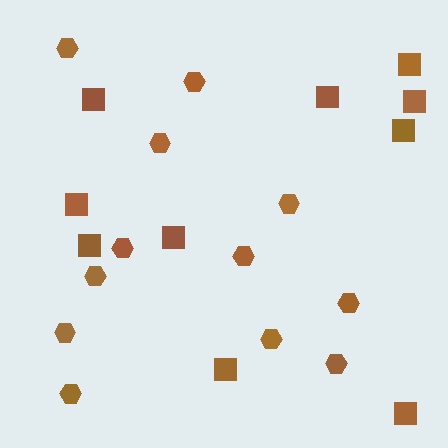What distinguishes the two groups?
There are 2 groups: one group of hexagons (12) and one group of squares (10).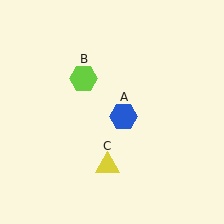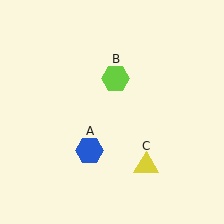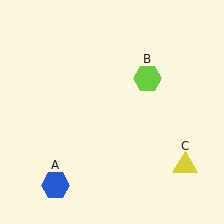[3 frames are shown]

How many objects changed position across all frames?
3 objects changed position: blue hexagon (object A), lime hexagon (object B), yellow triangle (object C).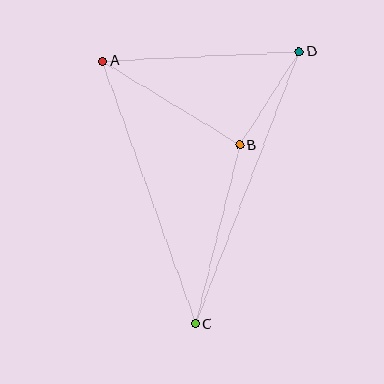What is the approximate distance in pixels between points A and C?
The distance between A and C is approximately 279 pixels.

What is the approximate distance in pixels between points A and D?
The distance between A and D is approximately 197 pixels.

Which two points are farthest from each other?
Points C and D are farthest from each other.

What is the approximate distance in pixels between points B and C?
The distance between B and C is approximately 184 pixels.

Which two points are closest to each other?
Points B and D are closest to each other.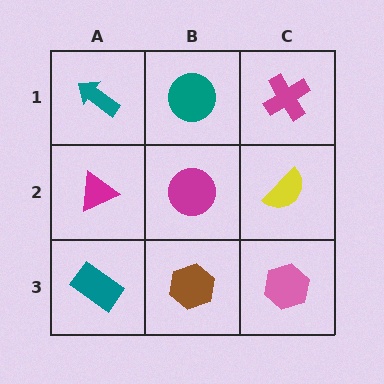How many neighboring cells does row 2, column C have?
3.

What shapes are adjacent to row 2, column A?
A teal arrow (row 1, column A), a teal rectangle (row 3, column A), a magenta circle (row 2, column B).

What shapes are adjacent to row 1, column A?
A magenta triangle (row 2, column A), a teal circle (row 1, column B).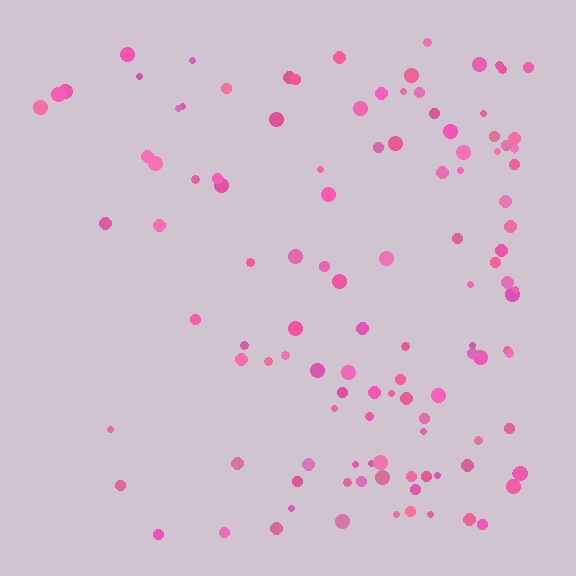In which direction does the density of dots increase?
From left to right, with the right side densest.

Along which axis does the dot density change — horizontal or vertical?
Horizontal.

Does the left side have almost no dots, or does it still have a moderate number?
Still a moderate number, just noticeably fewer than the right.